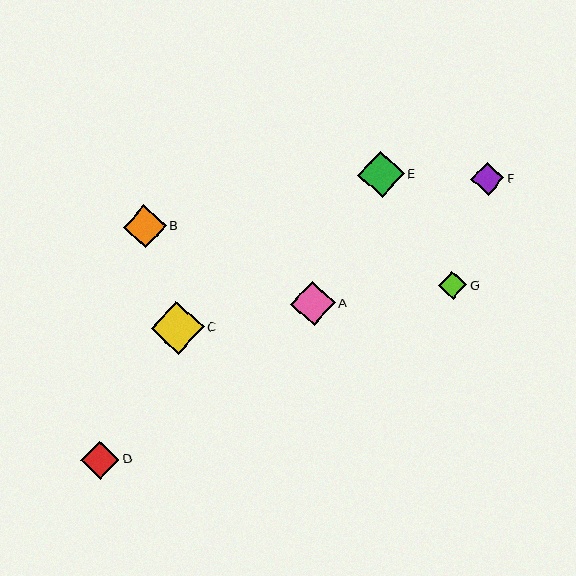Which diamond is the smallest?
Diamond G is the smallest with a size of approximately 28 pixels.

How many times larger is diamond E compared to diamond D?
Diamond E is approximately 1.2 times the size of diamond D.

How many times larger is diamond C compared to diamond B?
Diamond C is approximately 1.2 times the size of diamond B.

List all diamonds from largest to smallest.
From largest to smallest: C, E, A, B, D, F, G.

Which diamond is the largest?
Diamond C is the largest with a size of approximately 53 pixels.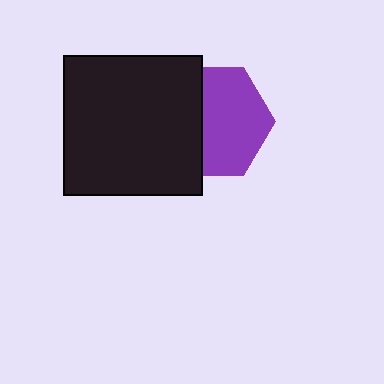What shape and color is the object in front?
The object in front is a black square.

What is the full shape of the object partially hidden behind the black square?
The partially hidden object is a purple hexagon.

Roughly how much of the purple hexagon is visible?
About half of it is visible (roughly 60%).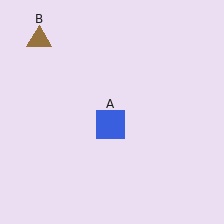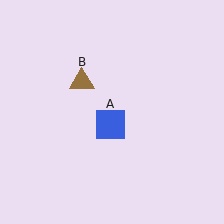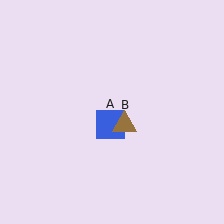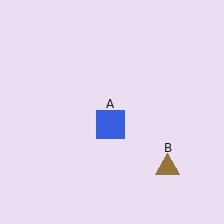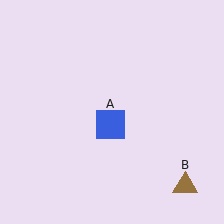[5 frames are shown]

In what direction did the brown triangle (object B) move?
The brown triangle (object B) moved down and to the right.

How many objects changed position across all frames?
1 object changed position: brown triangle (object B).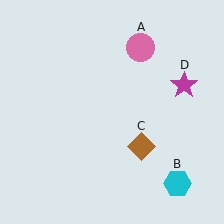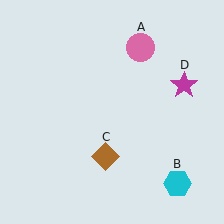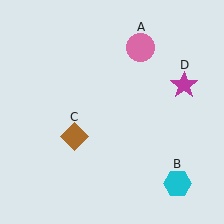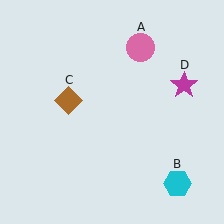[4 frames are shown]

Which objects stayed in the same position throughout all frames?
Pink circle (object A) and cyan hexagon (object B) and magenta star (object D) remained stationary.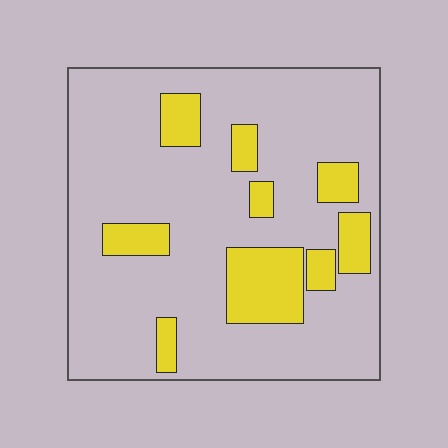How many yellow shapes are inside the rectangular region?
9.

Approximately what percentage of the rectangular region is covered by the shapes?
Approximately 20%.